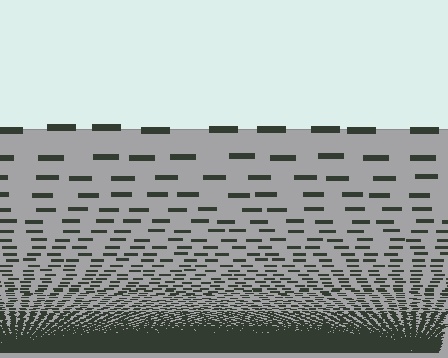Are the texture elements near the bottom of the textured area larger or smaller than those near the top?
Smaller. The gradient is inverted — elements near the bottom are smaller and denser.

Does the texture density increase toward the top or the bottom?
Density increases toward the bottom.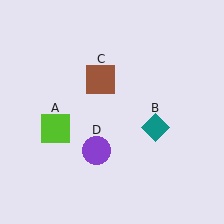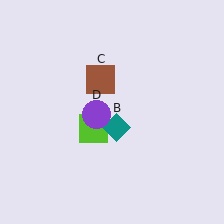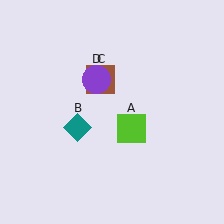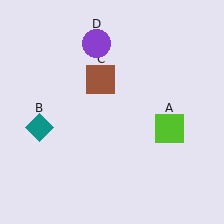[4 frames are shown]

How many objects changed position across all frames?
3 objects changed position: lime square (object A), teal diamond (object B), purple circle (object D).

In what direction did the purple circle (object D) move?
The purple circle (object D) moved up.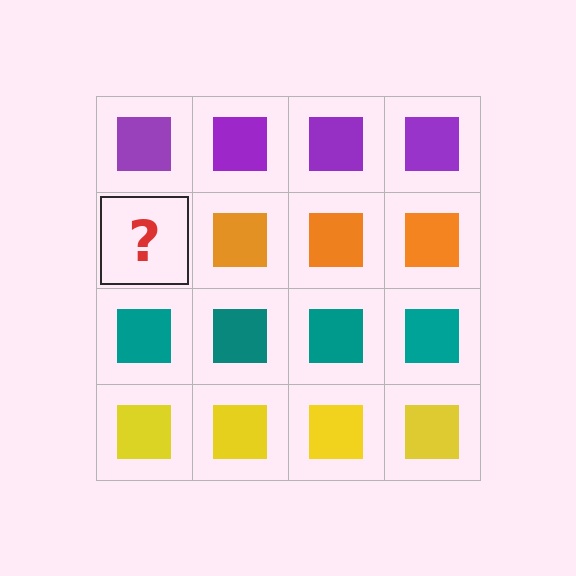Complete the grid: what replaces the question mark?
The question mark should be replaced with an orange square.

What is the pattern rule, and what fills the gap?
The rule is that each row has a consistent color. The gap should be filled with an orange square.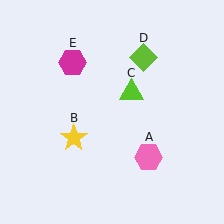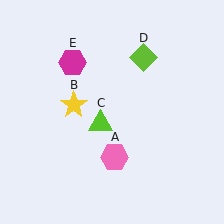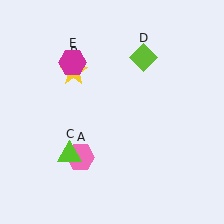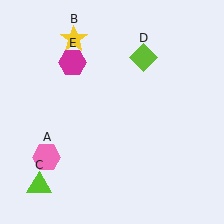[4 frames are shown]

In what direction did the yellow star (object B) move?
The yellow star (object B) moved up.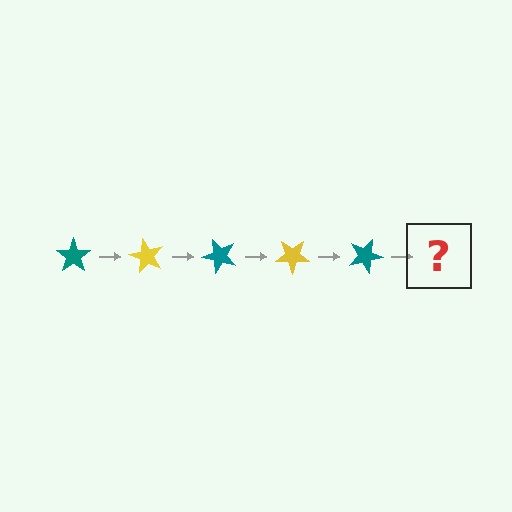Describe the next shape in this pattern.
It should be a yellow star, rotated 300 degrees from the start.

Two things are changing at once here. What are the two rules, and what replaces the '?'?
The two rules are that it rotates 60 degrees each step and the color cycles through teal and yellow. The '?' should be a yellow star, rotated 300 degrees from the start.